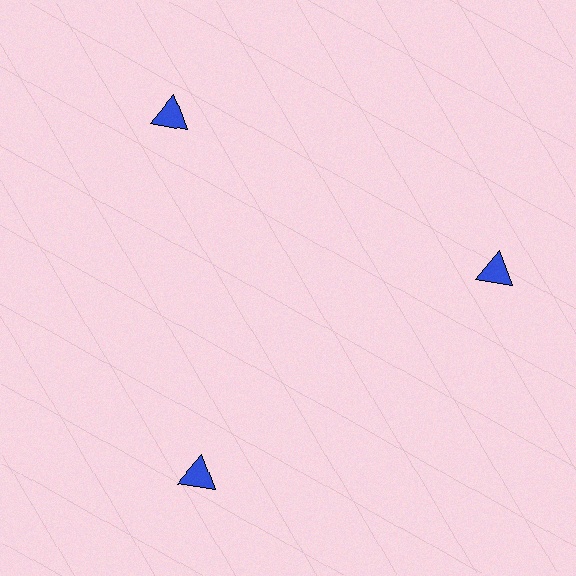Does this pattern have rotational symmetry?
Yes, this pattern has 3-fold rotational symmetry. It looks the same after rotating 120 degrees around the center.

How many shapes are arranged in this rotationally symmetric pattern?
There are 3 shapes, arranged in 3 groups of 1.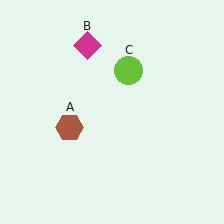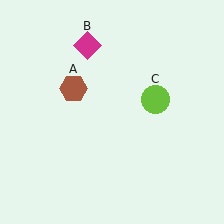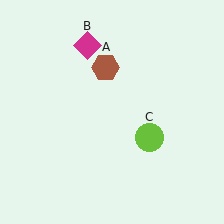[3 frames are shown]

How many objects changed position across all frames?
2 objects changed position: brown hexagon (object A), lime circle (object C).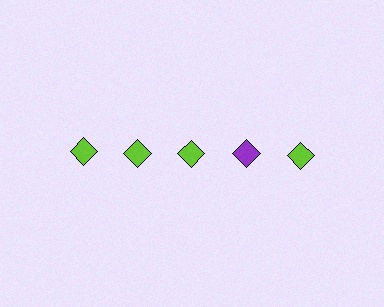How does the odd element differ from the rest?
It has a different color: purple instead of lime.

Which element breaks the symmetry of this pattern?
The purple diamond in the top row, second from right column breaks the symmetry. All other shapes are lime diamonds.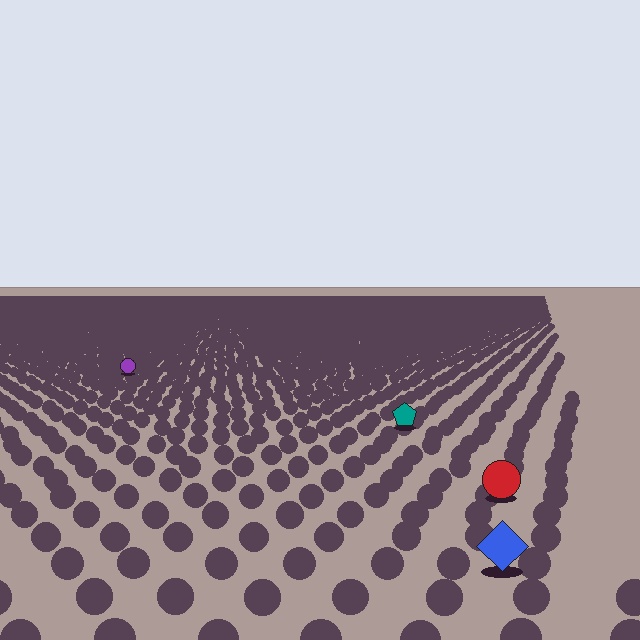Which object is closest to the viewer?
The blue diamond is closest. The texture marks near it are larger and more spread out.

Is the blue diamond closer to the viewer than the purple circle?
Yes. The blue diamond is closer — you can tell from the texture gradient: the ground texture is coarser near it.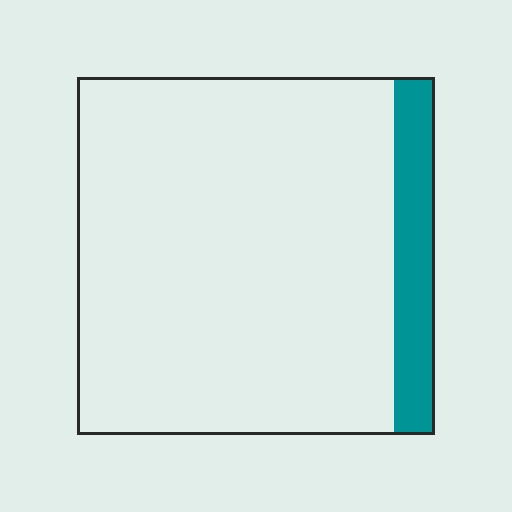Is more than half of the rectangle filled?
No.